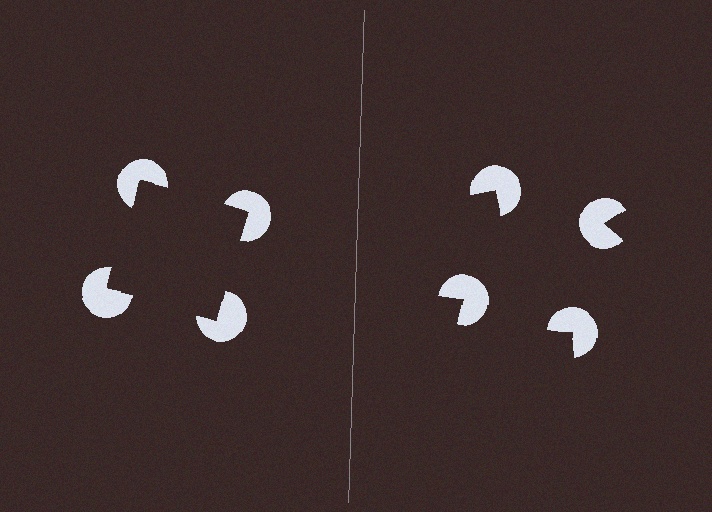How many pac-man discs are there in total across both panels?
8 — 4 on each side.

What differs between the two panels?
The pac-man discs are positioned identically on both sides; only the wedge orientations differ. On the left they align to a square; on the right they are misaligned.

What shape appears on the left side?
An illusory square.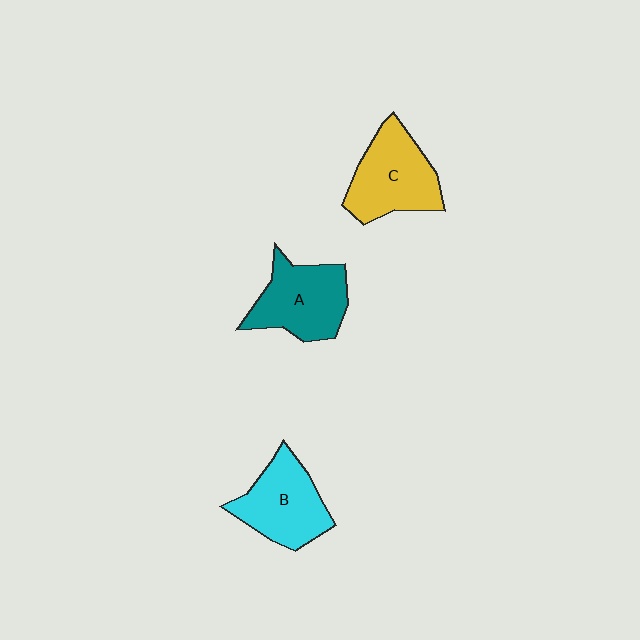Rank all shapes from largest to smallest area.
From largest to smallest: C (yellow), A (teal), B (cyan).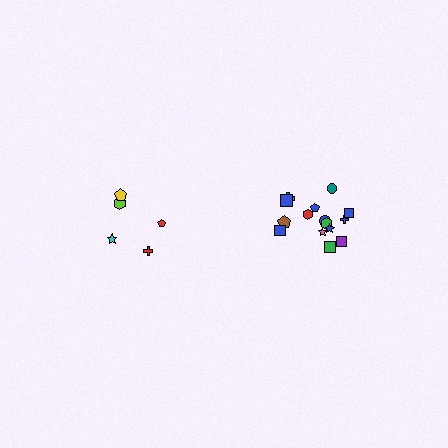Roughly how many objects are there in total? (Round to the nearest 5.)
Roughly 20 objects in total.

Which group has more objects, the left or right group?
The right group.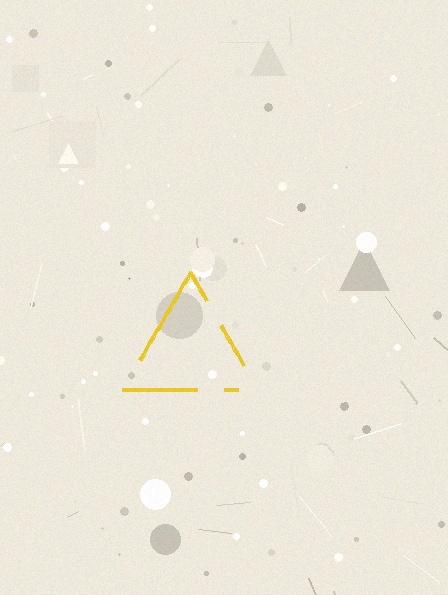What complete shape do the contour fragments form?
The contour fragments form a triangle.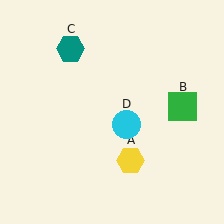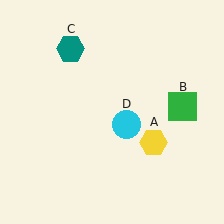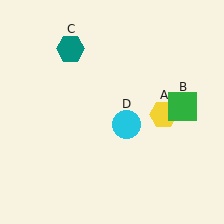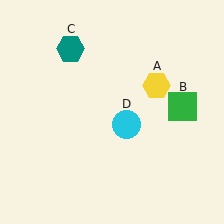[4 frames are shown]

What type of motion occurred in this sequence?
The yellow hexagon (object A) rotated counterclockwise around the center of the scene.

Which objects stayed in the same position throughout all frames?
Green square (object B) and teal hexagon (object C) and cyan circle (object D) remained stationary.